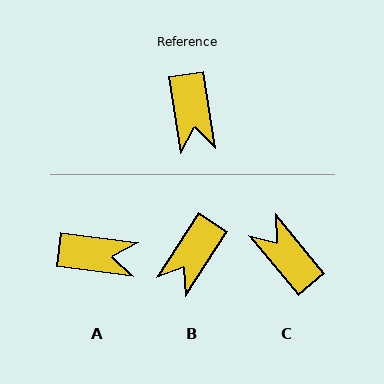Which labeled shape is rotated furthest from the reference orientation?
C, about 150 degrees away.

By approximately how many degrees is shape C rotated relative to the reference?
Approximately 150 degrees clockwise.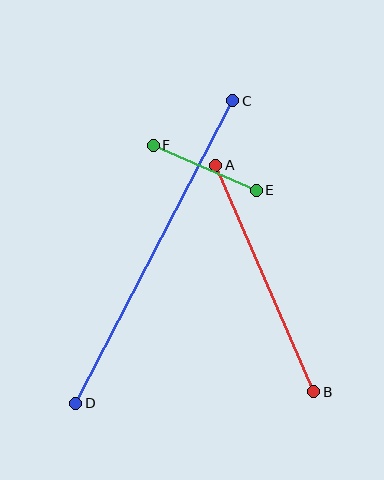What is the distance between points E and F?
The distance is approximately 112 pixels.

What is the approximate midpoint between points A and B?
The midpoint is at approximately (265, 278) pixels.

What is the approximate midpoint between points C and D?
The midpoint is at approximately (154, 252) pixels.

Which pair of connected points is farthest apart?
Points C and D are farthest apart.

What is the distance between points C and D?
The distance is approximately 341 pixels.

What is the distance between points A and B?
The distance is approximately 247 pixels.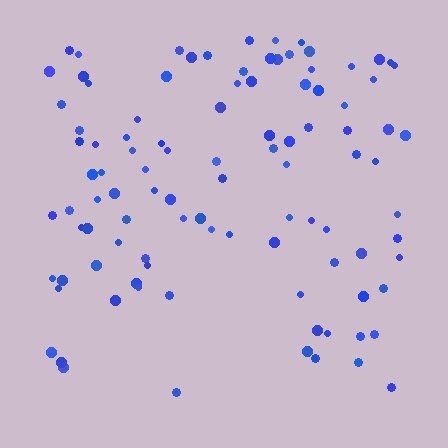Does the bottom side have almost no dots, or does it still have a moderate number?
Still a moderate number, just noticeably fewer than the top.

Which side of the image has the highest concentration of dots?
The top.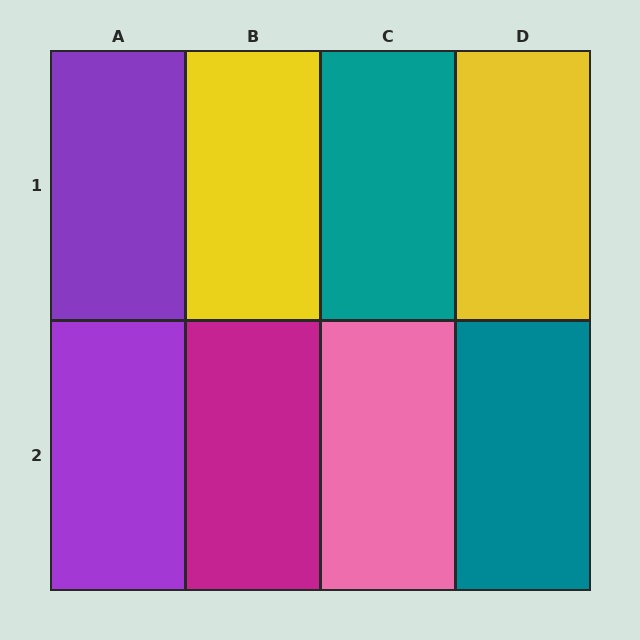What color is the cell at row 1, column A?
Purple.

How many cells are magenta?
1 cell is magenta.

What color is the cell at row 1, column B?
Yellow.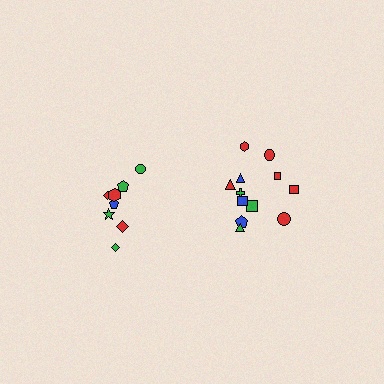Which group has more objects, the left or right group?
The right group.